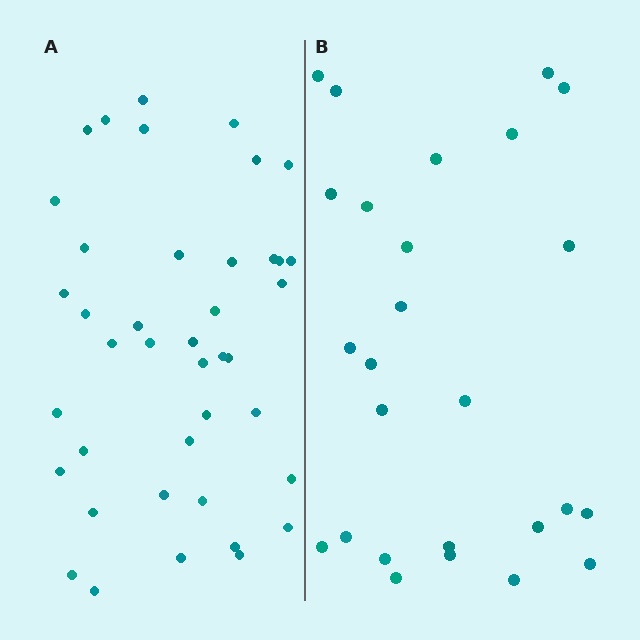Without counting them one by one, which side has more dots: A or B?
Region A (the left region) has more dots.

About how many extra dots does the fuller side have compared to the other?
Region A has approximately 15 more dots than region B.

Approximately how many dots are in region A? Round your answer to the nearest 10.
About 40 dots. (The exact count is 41, which rounds to 40.)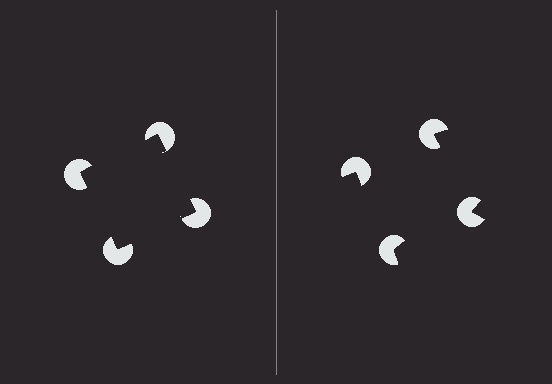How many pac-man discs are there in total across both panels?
8 — 4 on each side.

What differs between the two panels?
The pac-man discs are positioned identically on both sides; only the wedge orientations differ. On the left they align to a square; on the right they are misaligned.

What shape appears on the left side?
An illusory square.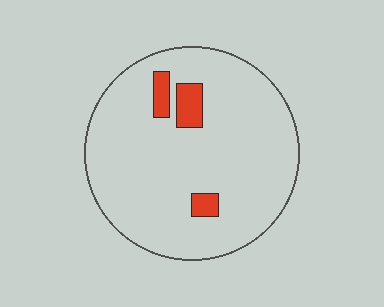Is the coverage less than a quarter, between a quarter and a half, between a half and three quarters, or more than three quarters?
Less than a quarter.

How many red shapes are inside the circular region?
3.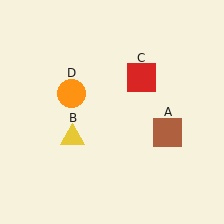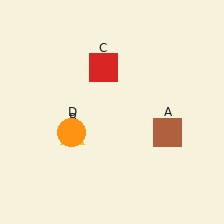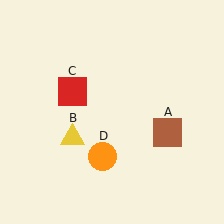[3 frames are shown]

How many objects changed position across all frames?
2 objects changed position: red square (object C), orange circle (object D).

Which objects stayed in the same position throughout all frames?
Brown square (object A) and yellow triangle (object B) remained stationary.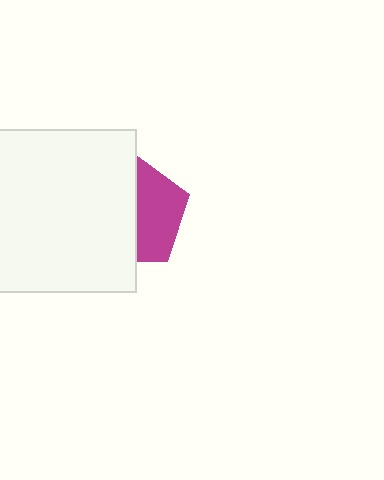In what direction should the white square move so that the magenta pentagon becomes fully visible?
The white square should move left. That is the shortest direction to clear the overlap and leave the magenta pentagon fully visible.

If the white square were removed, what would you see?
You would see the complete magenta pentagon.